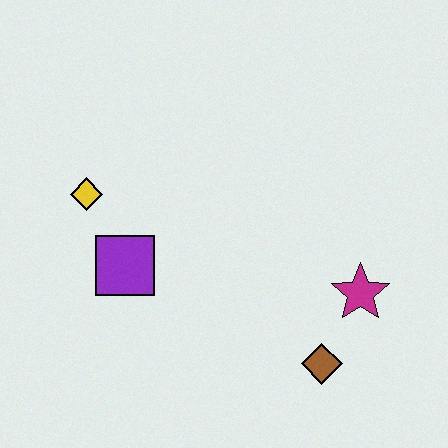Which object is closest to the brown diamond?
The magenta star is closest to the brown diamond.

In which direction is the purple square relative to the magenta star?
The purple square is to the left of the magenta star.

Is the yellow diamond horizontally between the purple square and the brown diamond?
No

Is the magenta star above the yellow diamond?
No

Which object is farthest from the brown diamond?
The yellow diamond is farthest from the brown diamond.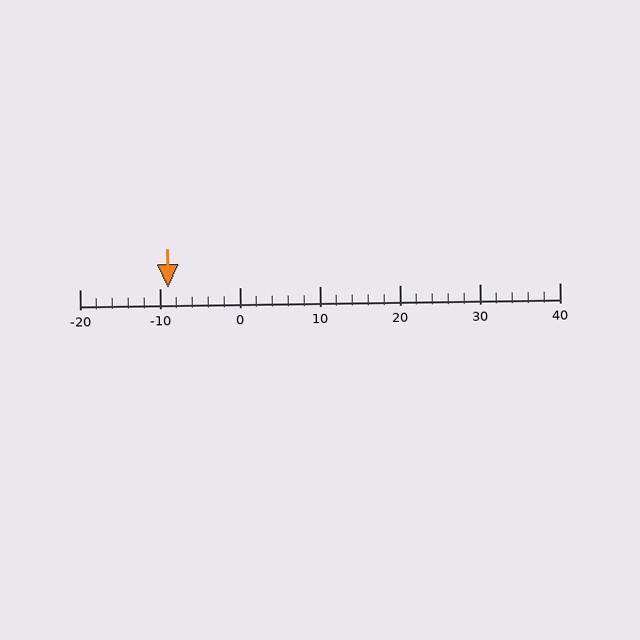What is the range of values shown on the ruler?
The ruler shows values from -20 to 40.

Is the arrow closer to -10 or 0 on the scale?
The arrow is closer to -10.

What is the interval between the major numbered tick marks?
The major tick marks are spaced 10 units apart.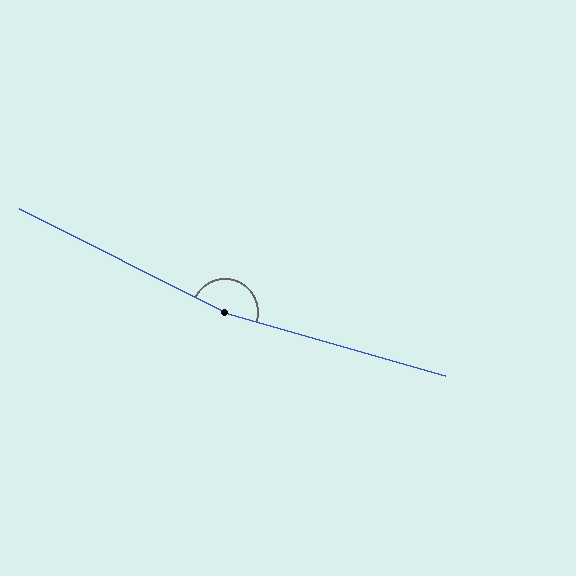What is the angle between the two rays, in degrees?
Approximately 169 degrees.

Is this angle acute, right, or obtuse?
It is obtuse.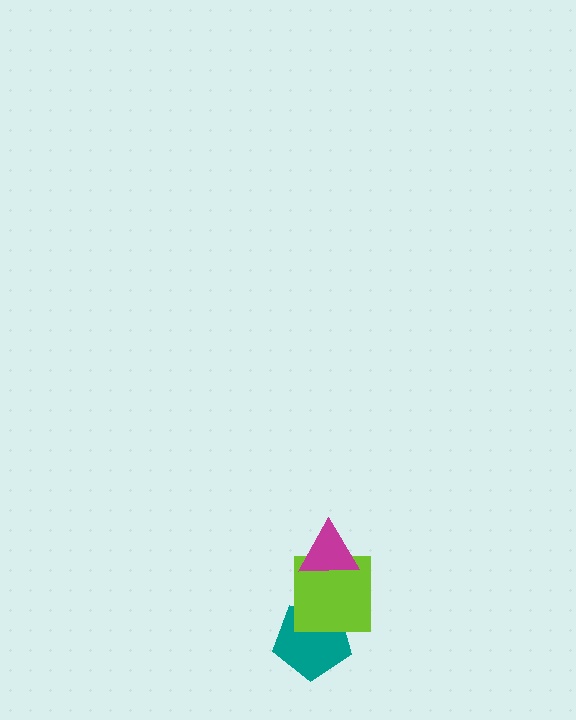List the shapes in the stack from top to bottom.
From top to bottom: the magenta triangle, the lime square, the teal pentagon.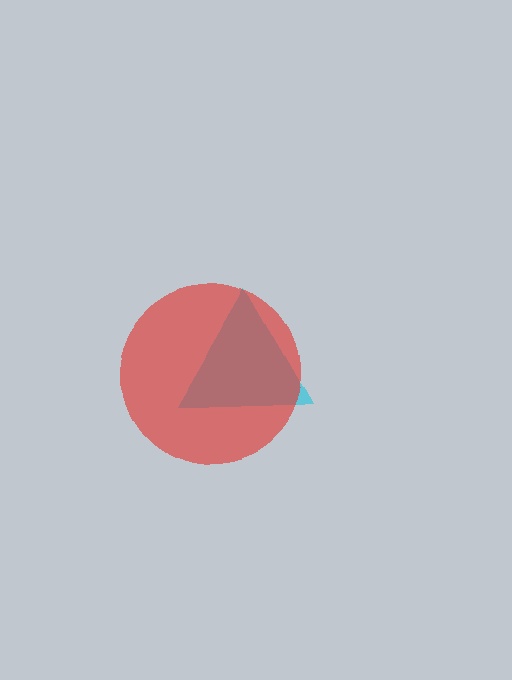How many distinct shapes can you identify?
There are 2 distinct shapes: a cyan triangle, a red circle.